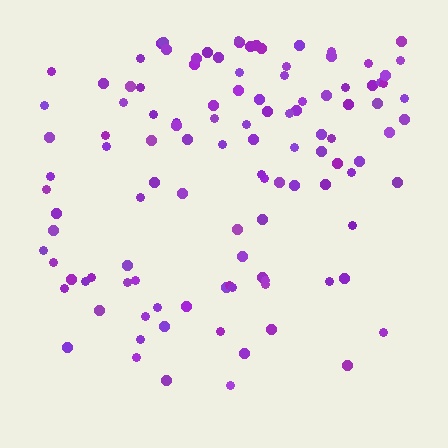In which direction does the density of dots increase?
From bottom to top, with the top side densest.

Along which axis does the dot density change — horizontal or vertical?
Vertical.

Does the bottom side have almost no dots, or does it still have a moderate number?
Still a moderate number, just noticeably fewer than the top.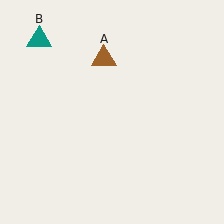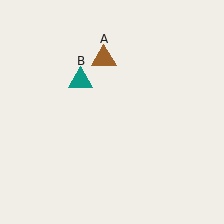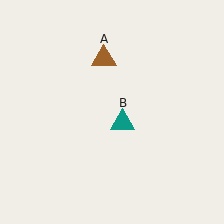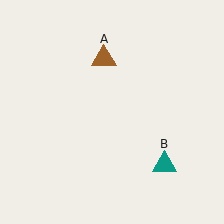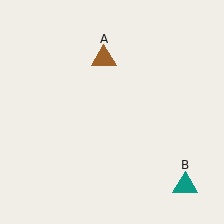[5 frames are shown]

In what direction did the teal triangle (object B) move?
The teal triangle (object B) moved down and to the right.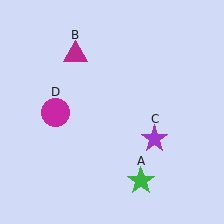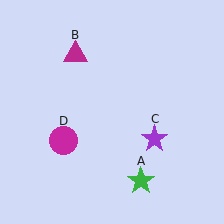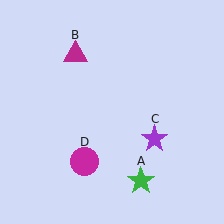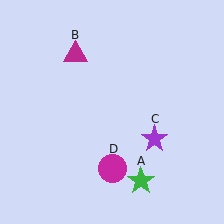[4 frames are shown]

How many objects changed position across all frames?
1 object changed position: magenta circle (object D).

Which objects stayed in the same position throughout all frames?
Green star (object A) and magenta triangle (object B) and purple star (object C) remained stationary.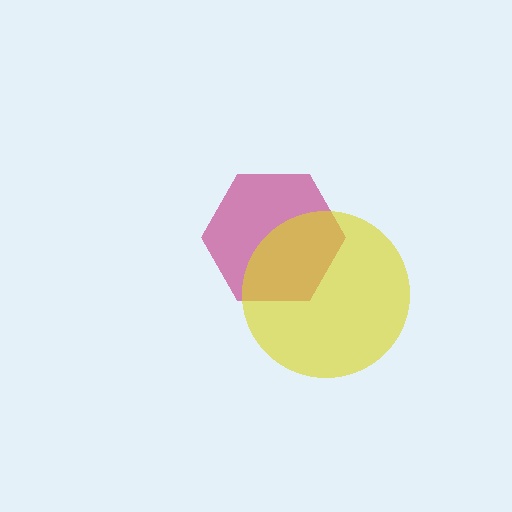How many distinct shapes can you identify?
There are 2 distinct shapes: a magenta hexagon, a yellow circle.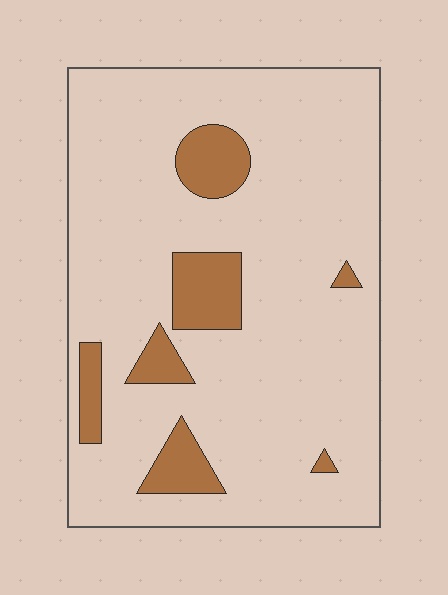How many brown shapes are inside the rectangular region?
7.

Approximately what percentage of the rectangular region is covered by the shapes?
Approximately 15%.